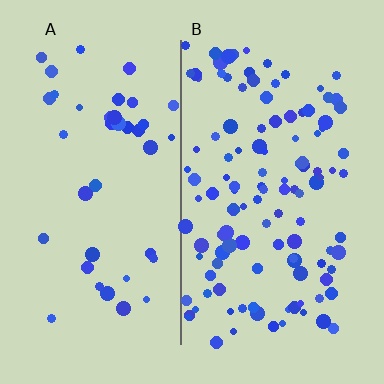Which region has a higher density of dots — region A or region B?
B (the right).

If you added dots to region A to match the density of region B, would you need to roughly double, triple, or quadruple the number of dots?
Approximately triple.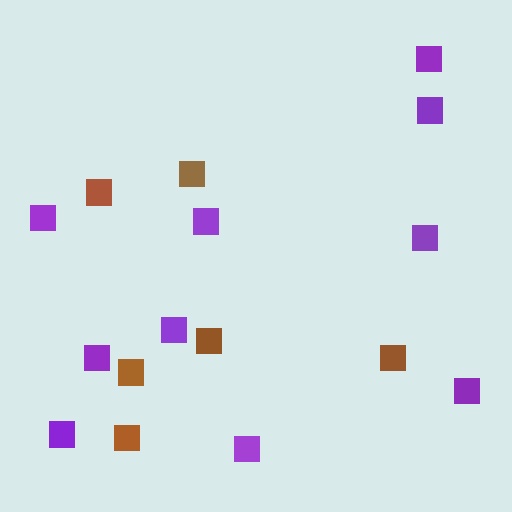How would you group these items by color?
There are 2 groups: one group of brown squares (6) and one group of purple squares (10).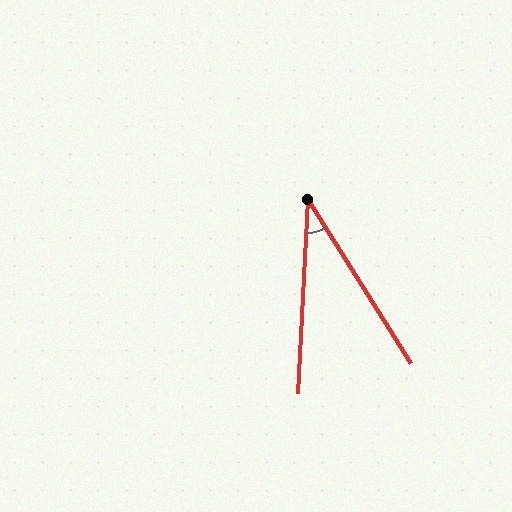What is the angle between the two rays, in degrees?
Approximately 35 degrees.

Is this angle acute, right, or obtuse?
It is acute.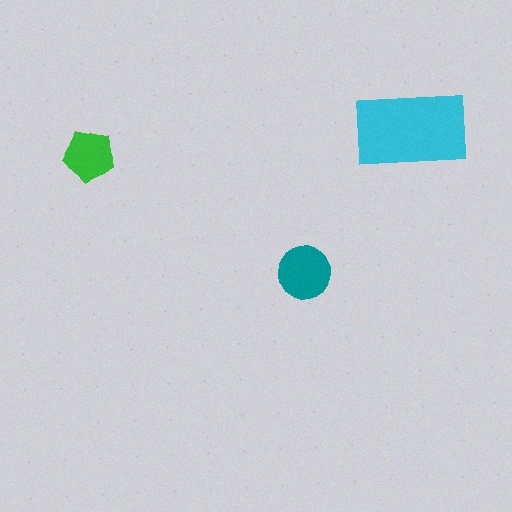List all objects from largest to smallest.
The cyan rectangle, the teal circle, the green pentagon.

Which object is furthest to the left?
The green pentagon is leftmost.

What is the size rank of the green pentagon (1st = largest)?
3rd.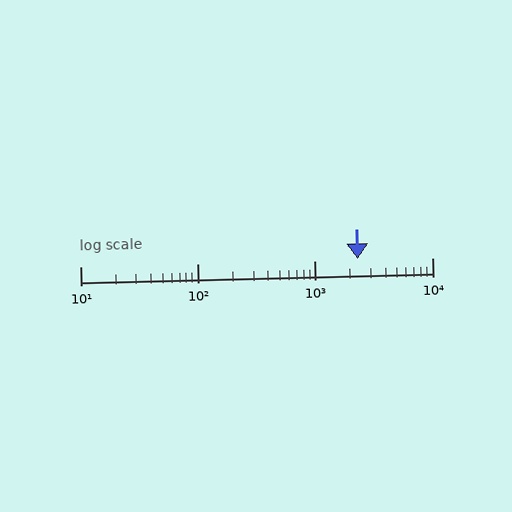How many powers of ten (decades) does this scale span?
The scale spans 3 decades, from 10 to 10000.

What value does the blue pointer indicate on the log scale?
The pointer indicates approximately 2300.